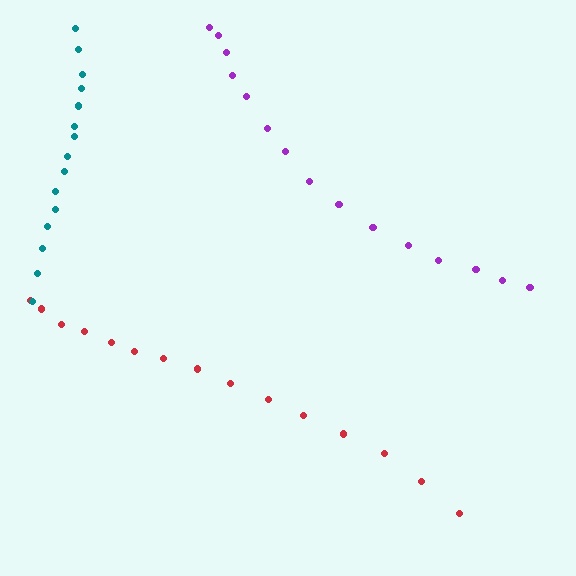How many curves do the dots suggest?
There are 3 distinct paths.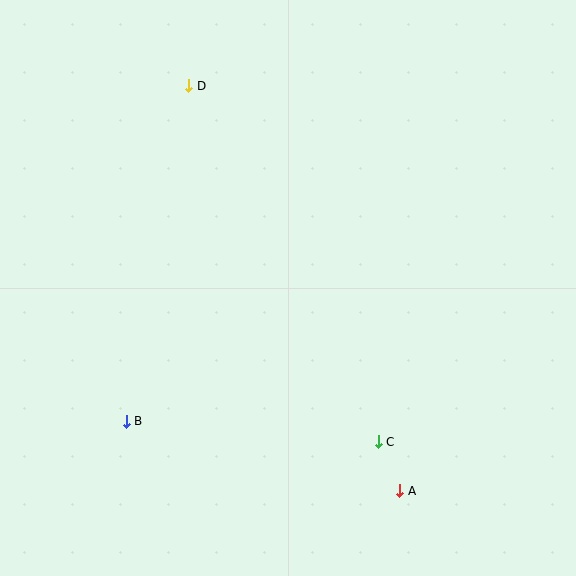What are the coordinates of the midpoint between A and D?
The midpoint between A and D is at (294, 288).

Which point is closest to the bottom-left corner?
Point B is closest to the bottom-left corner.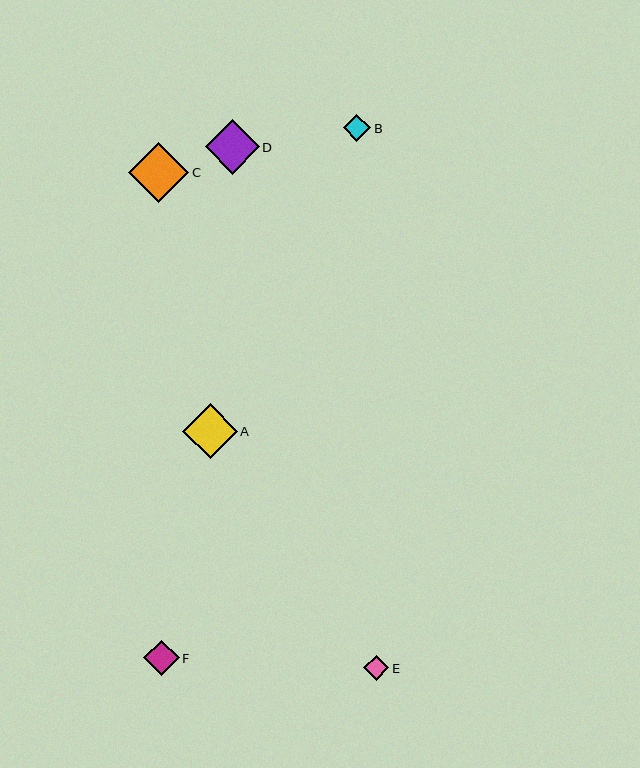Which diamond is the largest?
Diamond C is the largest with a size of approximately 60 pixels.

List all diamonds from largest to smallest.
From largest to smallest: C, A, D, F, B, E.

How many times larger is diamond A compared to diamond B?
Diamond A is approximately 2.0 times the size of diamond B.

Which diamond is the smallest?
Diamond E is the smallest with a size of approximately 25 pixels.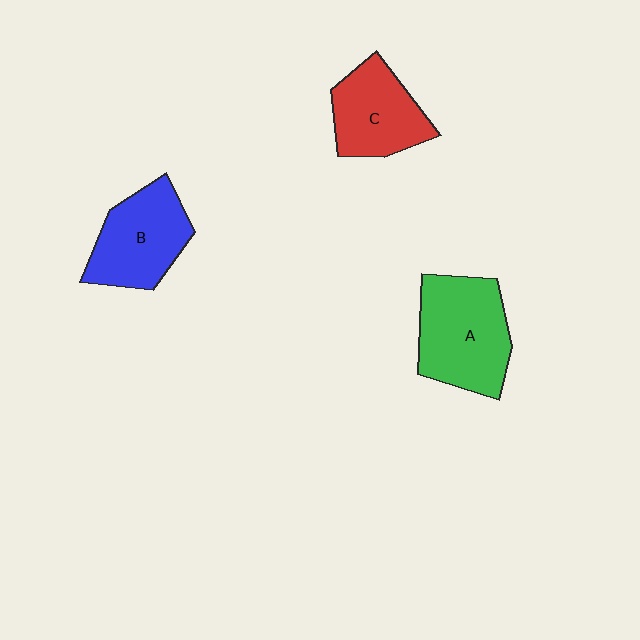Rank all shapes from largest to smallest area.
From largest to smallest: A (green), B (blue), C (red).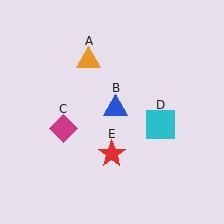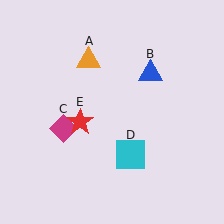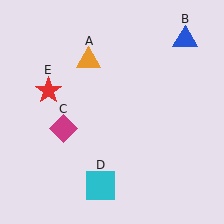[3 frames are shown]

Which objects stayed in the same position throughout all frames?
Orange triangle (object A) and magenta diamond (object C) remained stationary.